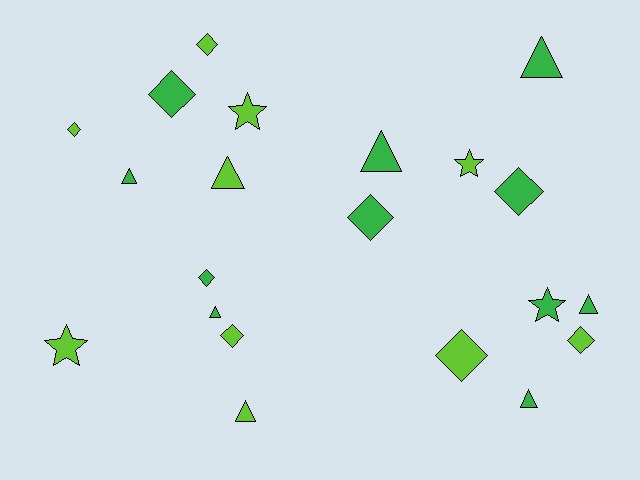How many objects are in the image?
There are 21 objects.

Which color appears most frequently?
Green, with 11 objects.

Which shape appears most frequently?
Diamond, with 9 objects.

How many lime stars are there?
There are 3 lime stars.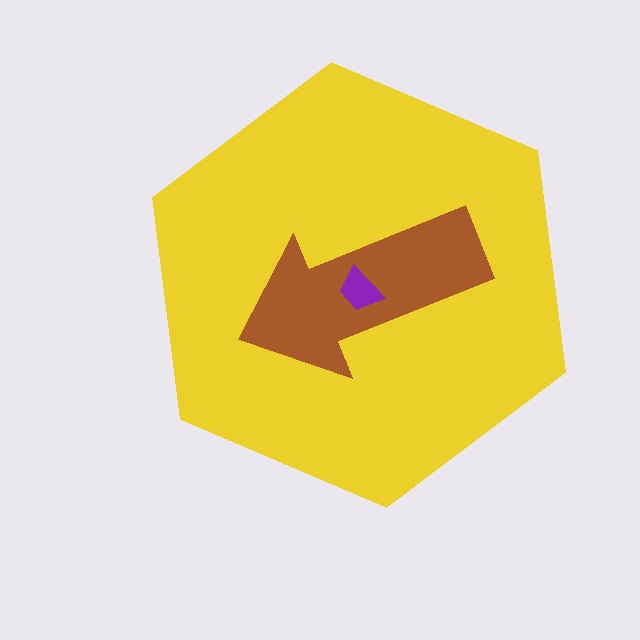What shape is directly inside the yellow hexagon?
The brown arrow.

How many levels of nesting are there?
3.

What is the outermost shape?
The yellow hexagon.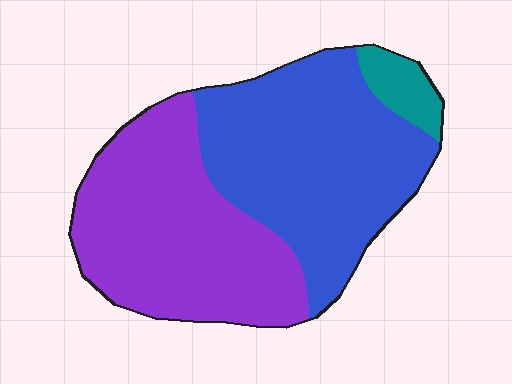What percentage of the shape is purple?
Purple takes up between a third and a half of the shape.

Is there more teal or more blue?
Blue.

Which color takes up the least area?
Teal, at roughly 5%.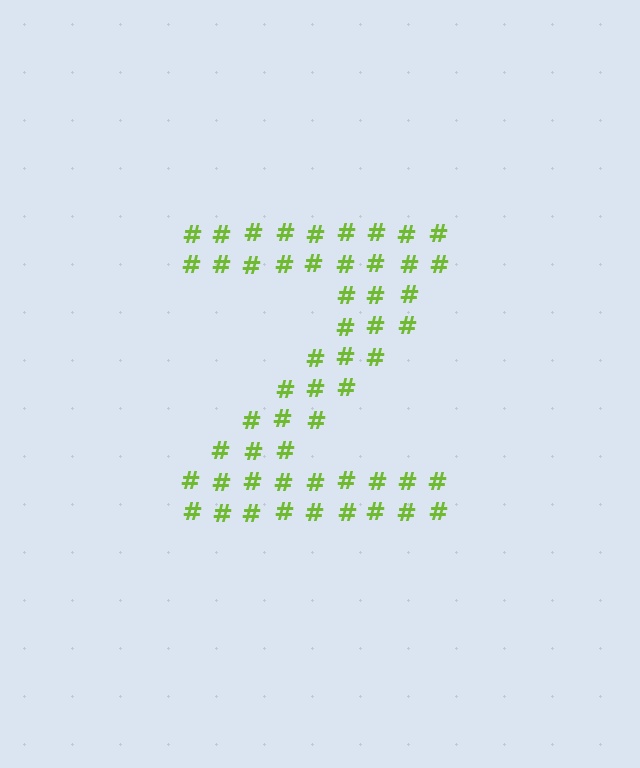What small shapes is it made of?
It is made of small hash symbols.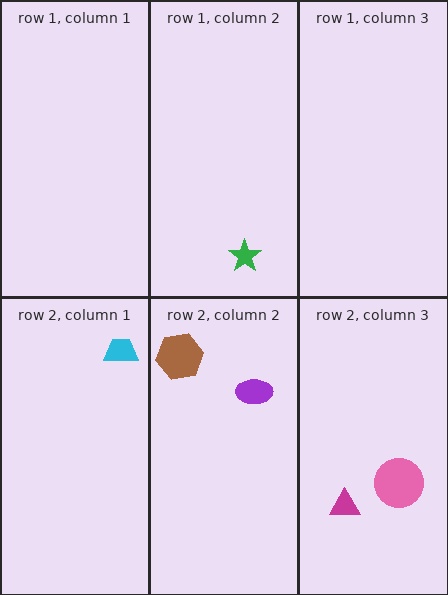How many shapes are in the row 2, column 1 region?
1.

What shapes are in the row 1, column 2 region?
The green star.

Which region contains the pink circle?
The row 2, column 3 region.